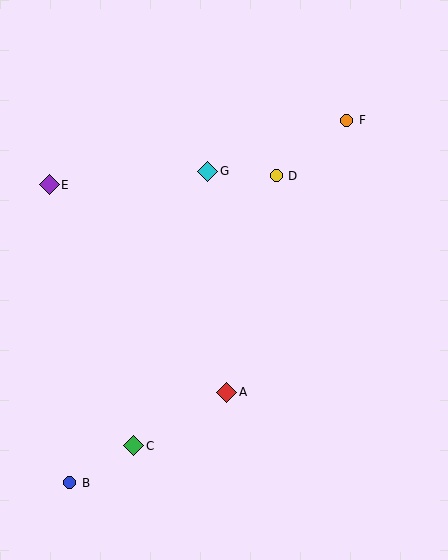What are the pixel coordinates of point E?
Point E is at (49, 185).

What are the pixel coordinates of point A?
Point A is at (227, 392).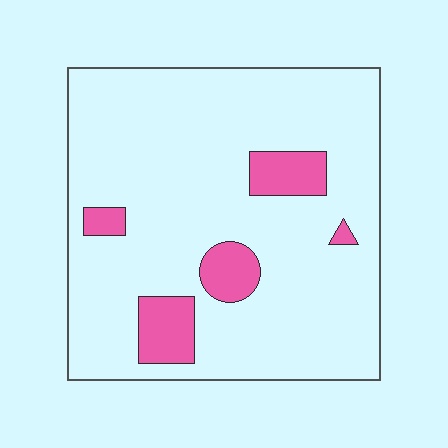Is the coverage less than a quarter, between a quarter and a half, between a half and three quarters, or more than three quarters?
Less than a quarter.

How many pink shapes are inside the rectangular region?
5.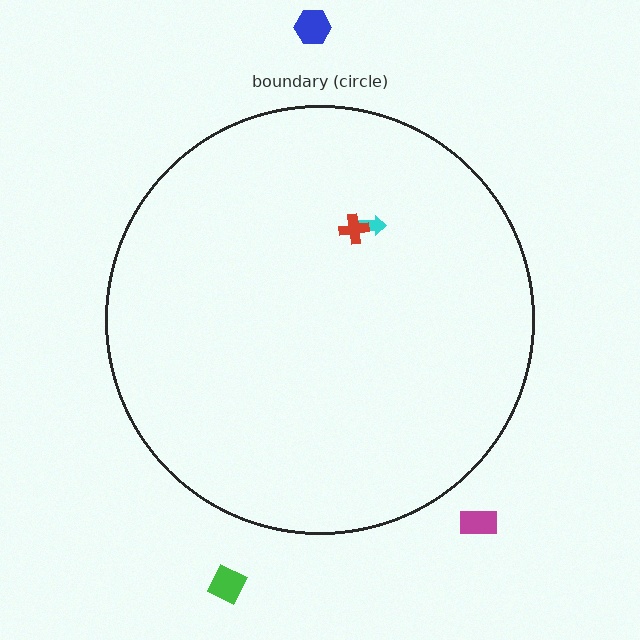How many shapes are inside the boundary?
2 inside, 3 outside.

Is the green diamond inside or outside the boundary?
Outside.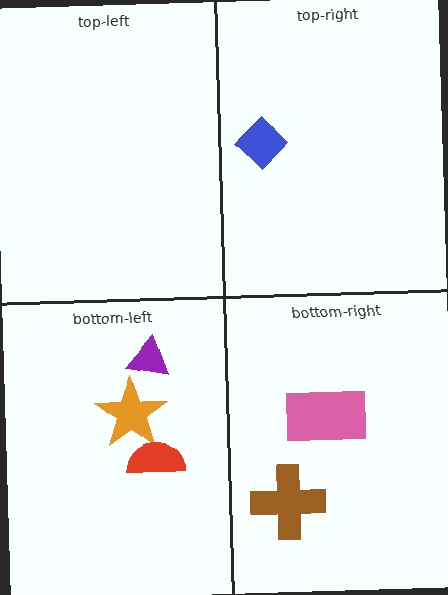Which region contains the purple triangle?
The bottom-left region.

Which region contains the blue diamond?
The top-right region.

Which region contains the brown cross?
The bottom-right region.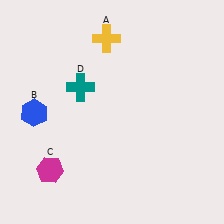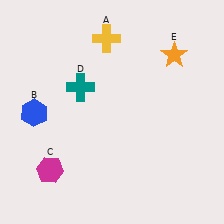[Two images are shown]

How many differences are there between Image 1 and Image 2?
There is 1 difference between the two images.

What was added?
An orange star (E) was added in Image 2.